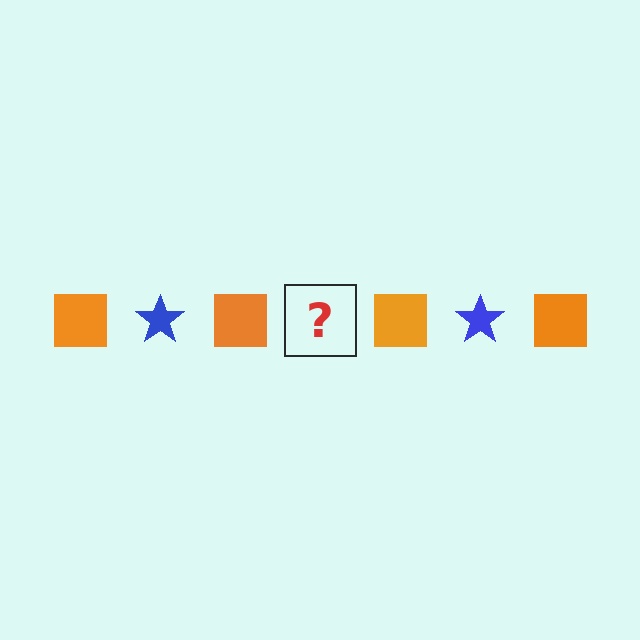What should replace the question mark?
The question mark should be replaced with a blue star.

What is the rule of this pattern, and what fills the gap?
The rule is that the pattern alternates between orange square and blue star. The gap should be filled with a blue star.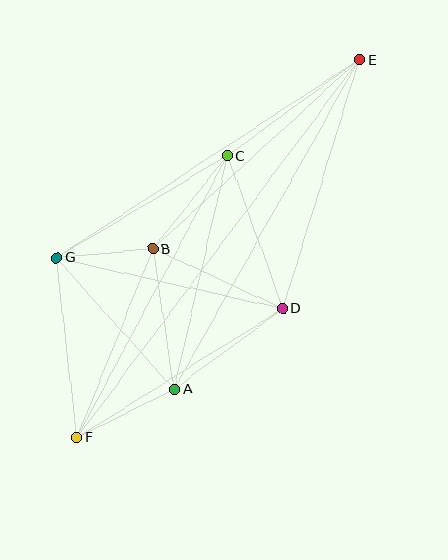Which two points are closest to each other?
Points B and G are closest to each other.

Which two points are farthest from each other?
Points E and F are farthest from each other.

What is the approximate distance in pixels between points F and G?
The distance between F and G is approximately 181 pixels.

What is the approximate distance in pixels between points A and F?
The distance between A and F is approximately 109 pixels.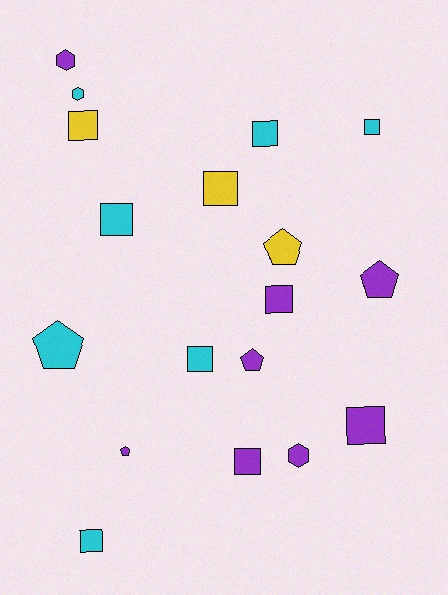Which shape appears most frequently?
Square, with 10 objects.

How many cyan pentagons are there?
There is 1 cyan pentagon.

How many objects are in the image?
There are 18 objects.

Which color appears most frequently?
Purple, with 8 objects.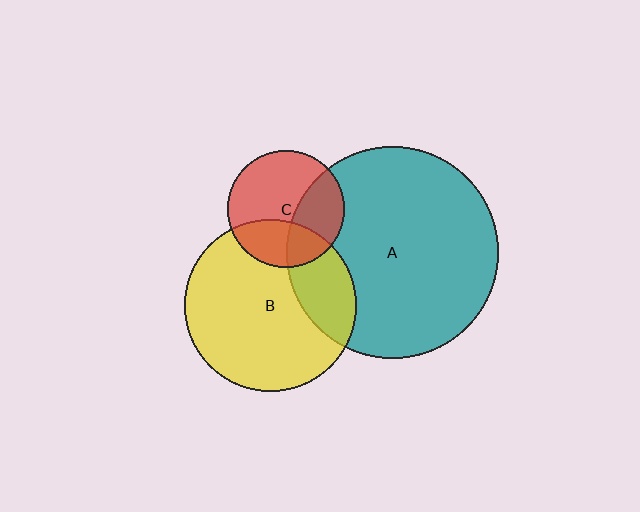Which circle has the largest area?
Circle A (teal).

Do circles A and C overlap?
Yes.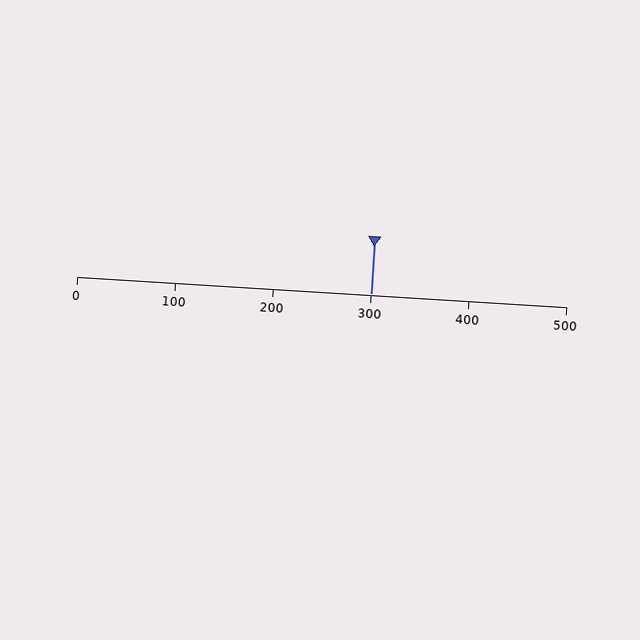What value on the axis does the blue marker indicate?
The marker indicates approximately 300.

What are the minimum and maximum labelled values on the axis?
The axis runs from 0 to 500.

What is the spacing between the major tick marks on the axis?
The major ticks are spaced 100 apart.